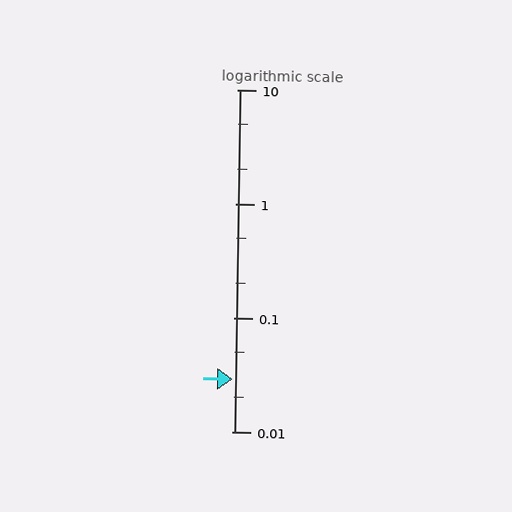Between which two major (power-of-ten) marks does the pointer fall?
The pointer is between 0.01 and 0.1.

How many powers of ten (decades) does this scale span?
The scale spans 3 decades, from 0.01 to 10.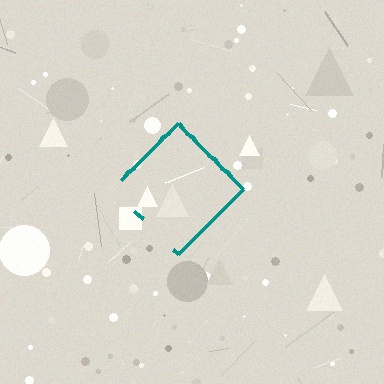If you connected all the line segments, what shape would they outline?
They would outline a diamond.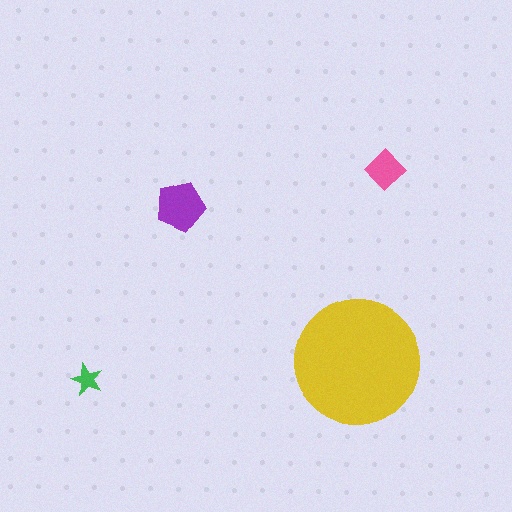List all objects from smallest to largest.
The green star, the pink diamond, the purple pentagon, the yellow circle.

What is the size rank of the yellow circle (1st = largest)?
1st.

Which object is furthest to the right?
The pink diamond is rightmost.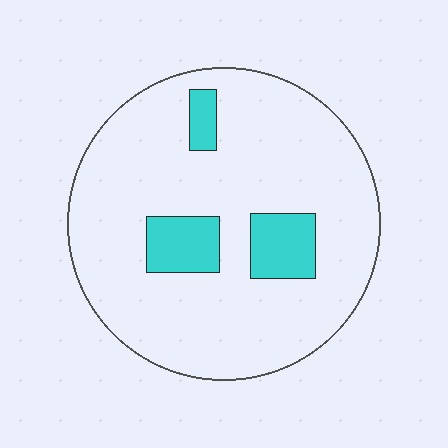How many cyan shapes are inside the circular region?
3.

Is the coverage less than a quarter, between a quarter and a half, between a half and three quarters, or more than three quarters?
Less than a quarter.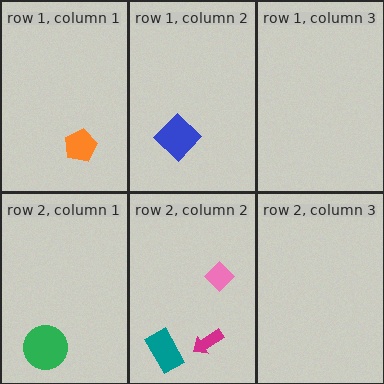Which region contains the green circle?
The row 2, column 1 region.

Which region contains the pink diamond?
The row 2, column 2 region.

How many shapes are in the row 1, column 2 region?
1.